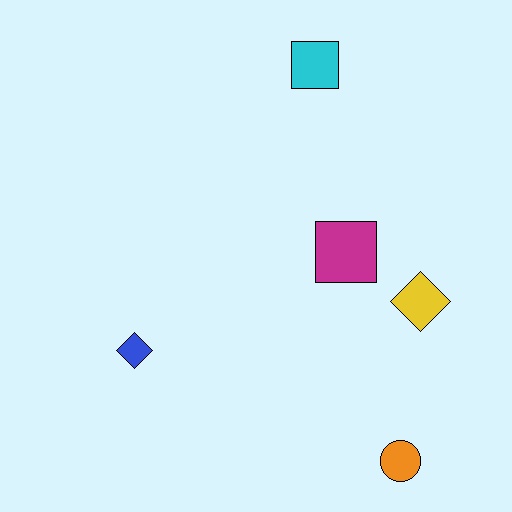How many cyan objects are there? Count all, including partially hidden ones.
There is 1 cyan object.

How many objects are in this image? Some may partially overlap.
There are 5 objects.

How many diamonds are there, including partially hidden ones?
There are 2 diamonds.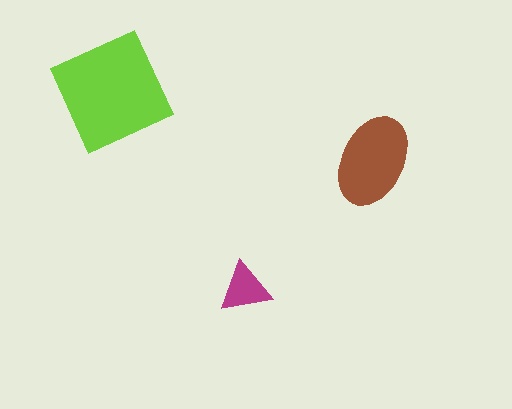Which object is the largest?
The lime square.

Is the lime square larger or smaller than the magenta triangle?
Larger.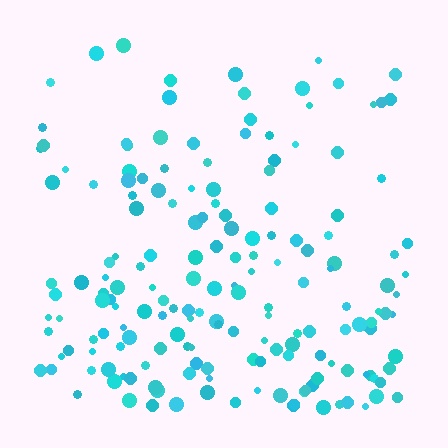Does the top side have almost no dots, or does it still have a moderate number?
Still a moderate number, just noticeably fewer than the bottom.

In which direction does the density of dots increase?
From top to bottom, with the bottom side densest.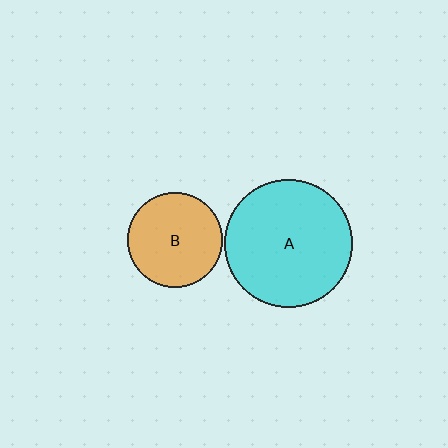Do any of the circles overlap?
No, none of the circles overlap.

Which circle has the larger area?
Circle A (cyan).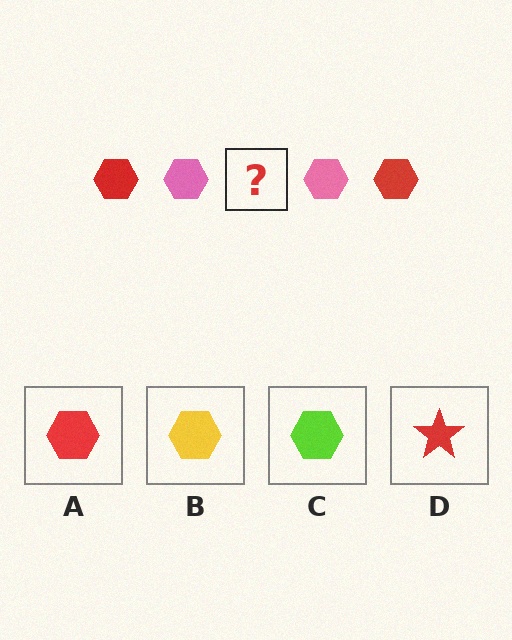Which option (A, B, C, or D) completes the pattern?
A.